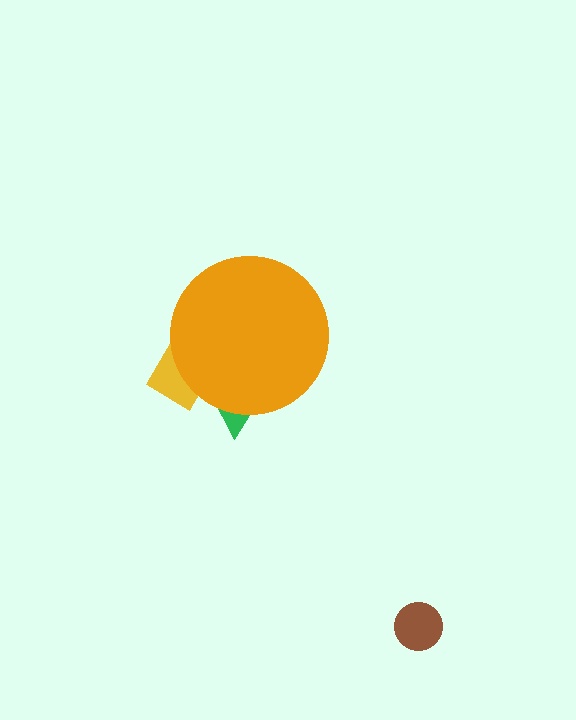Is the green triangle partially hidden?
Yes, the green triangle is partially hidden behind the orange circle.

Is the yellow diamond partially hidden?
Yes, the yellow diamond is partially hidden behind the orange circle.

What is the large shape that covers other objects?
An orange circle.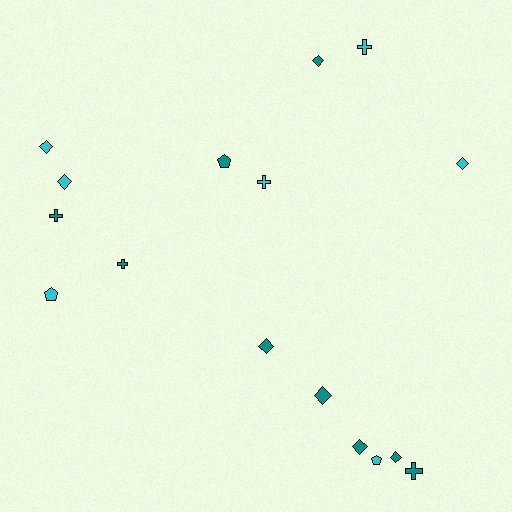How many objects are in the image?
There are 16 objects.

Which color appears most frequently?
Teal, with 9 objects.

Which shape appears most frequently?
Diamond, with 8 objects.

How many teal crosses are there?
There are 3 teal crosses.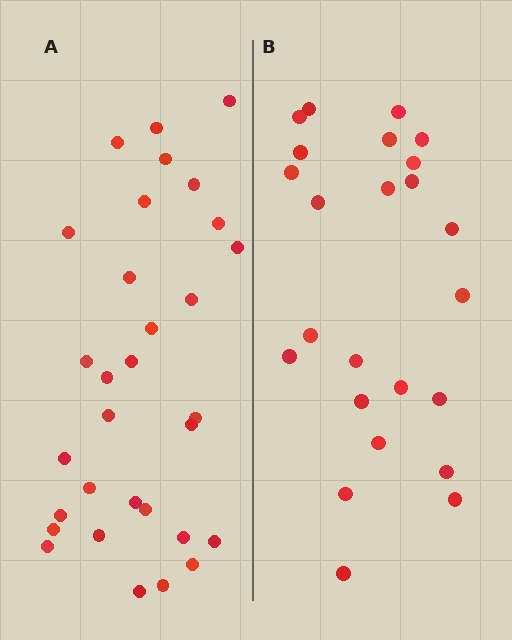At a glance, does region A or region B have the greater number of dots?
Region A (the left region) has more dots.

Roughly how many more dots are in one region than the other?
Region A has roughly 8 or so more dots than region B.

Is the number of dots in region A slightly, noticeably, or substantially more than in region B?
Region A has noticeably more, but not dramatically so. The ratio is roughly 1.3 to 1.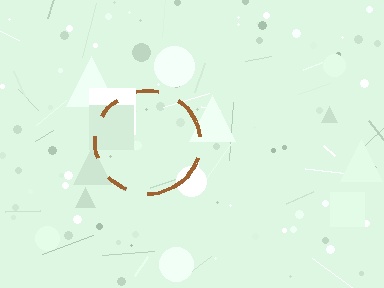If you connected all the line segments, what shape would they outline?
They would outline a circle.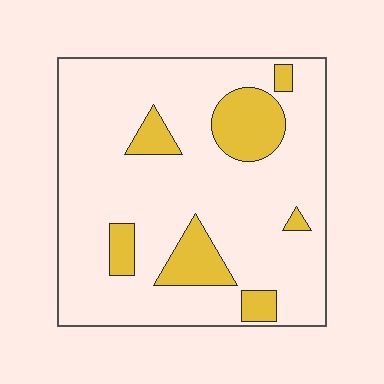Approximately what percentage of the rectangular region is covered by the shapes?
Approximately 15%.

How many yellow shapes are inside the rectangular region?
7.